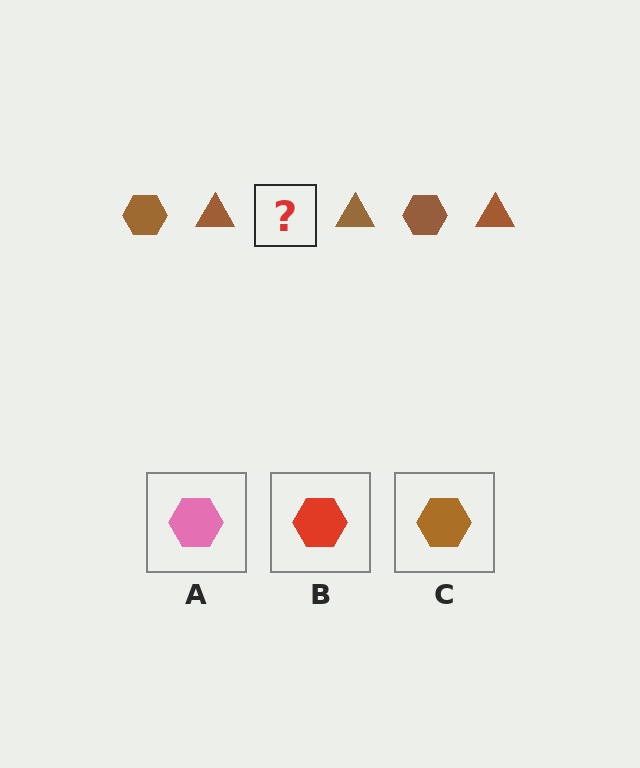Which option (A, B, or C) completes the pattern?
C.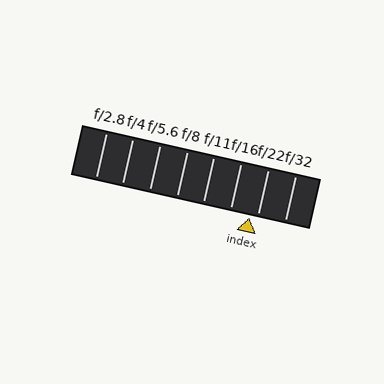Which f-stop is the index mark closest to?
The index mark is closest to f/22.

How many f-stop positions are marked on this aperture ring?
There are 8 f-stop positions marked.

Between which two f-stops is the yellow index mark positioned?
The index mark is between f/16 and f/22.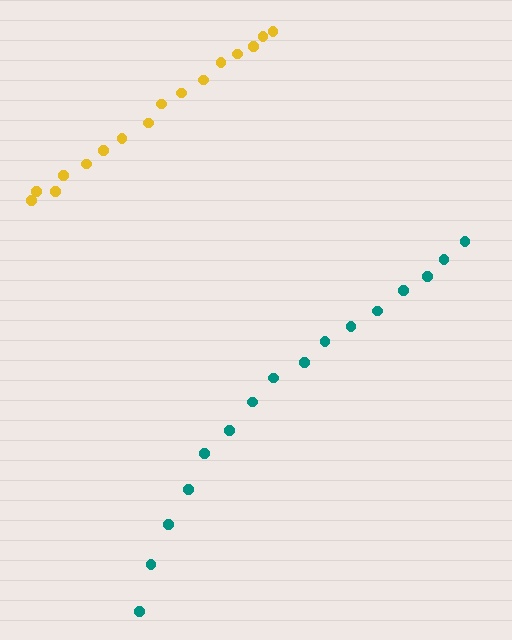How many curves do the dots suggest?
There are 2 distinct paths.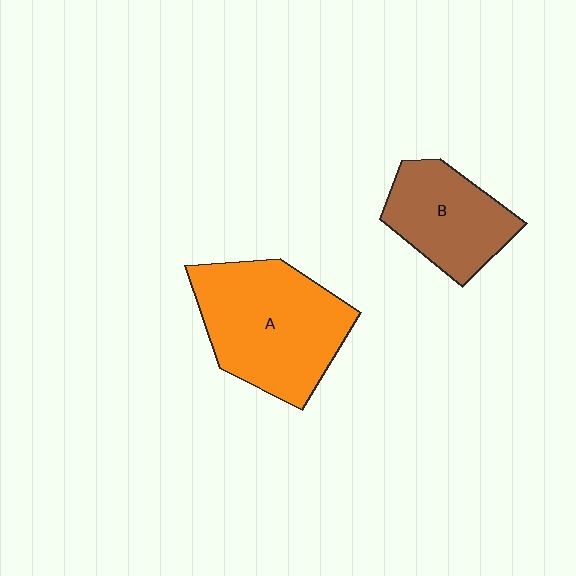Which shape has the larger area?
Shape A (orange).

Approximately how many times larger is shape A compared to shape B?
Approximately 1.6 times.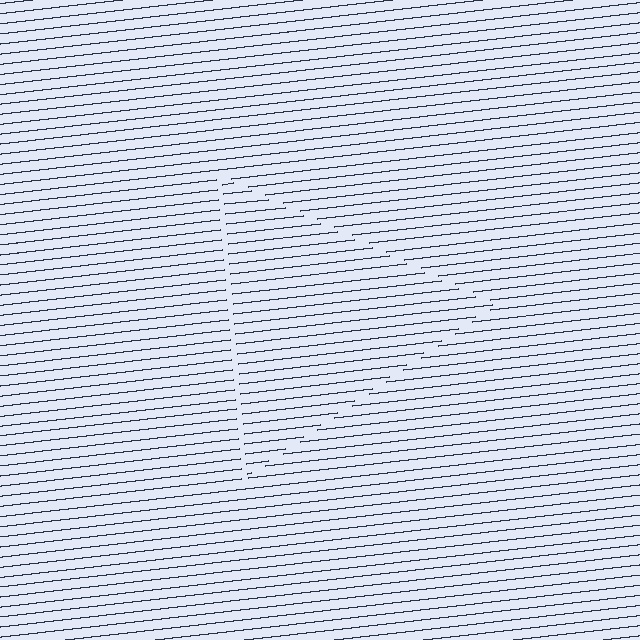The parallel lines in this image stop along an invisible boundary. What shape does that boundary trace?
An illusory triangle. The interior of the shape contains the same grating, shifted by half a period — the contour is defined by the phase discontinuity where line-ends from the inner and outer gratings abut.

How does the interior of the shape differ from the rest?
The interior of the shape contains the same grating, shifted by half a period — the contour is defined by the phase discontinuity where line-ends from the inner and outer gratings abut.